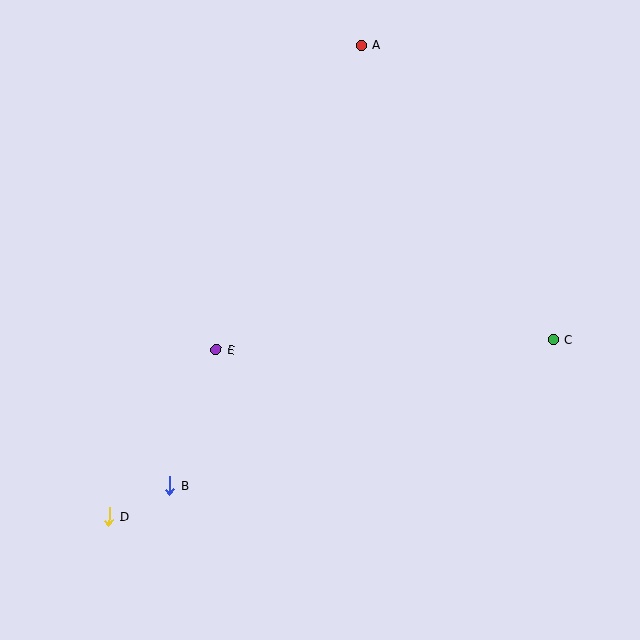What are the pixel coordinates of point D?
Point D is at (109, 516).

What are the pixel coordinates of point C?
Point C is at (553, 340).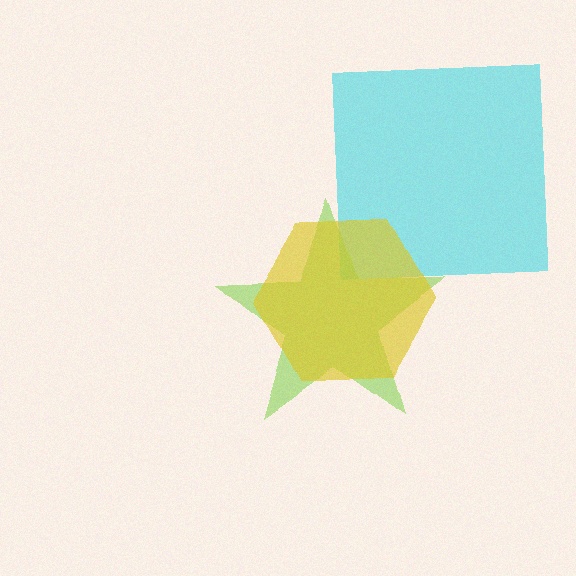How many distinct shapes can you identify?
There are 3 distinct shapes: a cyan square, a lime star, a yellow hexagon.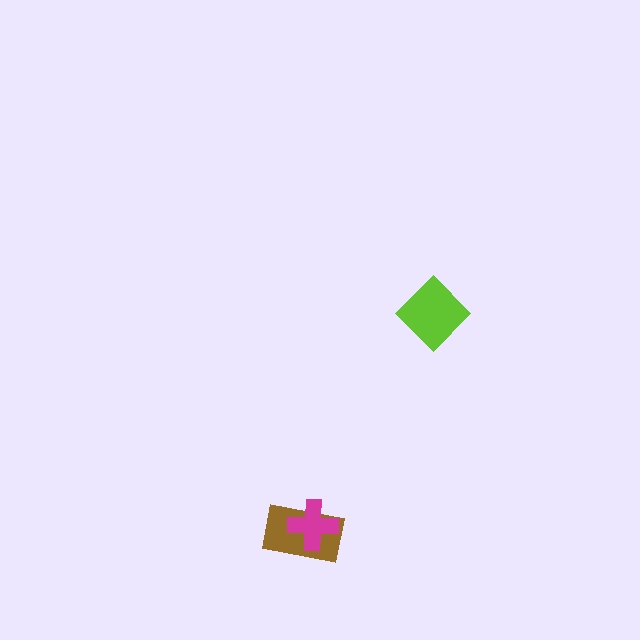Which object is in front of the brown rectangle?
The magenta cross is in front of the brown rectangle.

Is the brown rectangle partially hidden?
Yes, it is partially covered by another shape.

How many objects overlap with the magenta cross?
1 object overlaps with the magenta cross.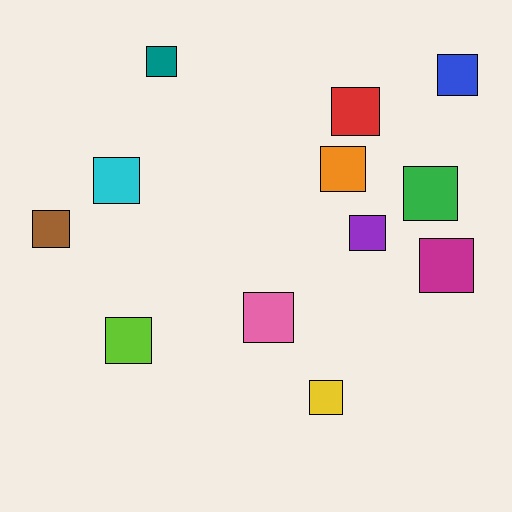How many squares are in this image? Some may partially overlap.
There are 12 squares.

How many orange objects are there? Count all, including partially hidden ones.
There is 1 orange object.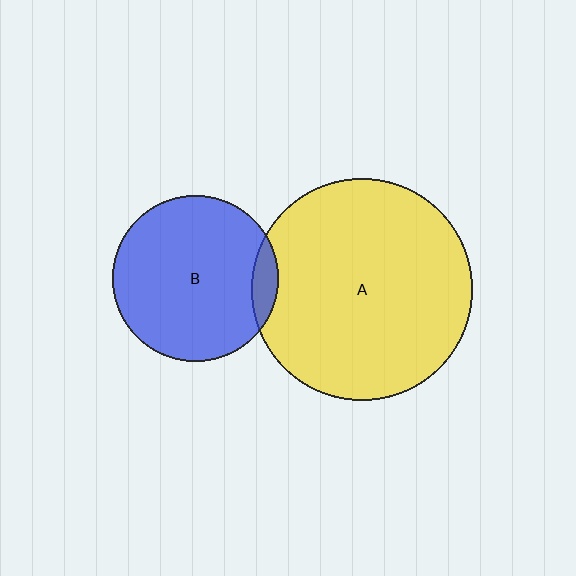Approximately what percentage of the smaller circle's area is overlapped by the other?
Approximately 10%.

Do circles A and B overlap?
Yes.